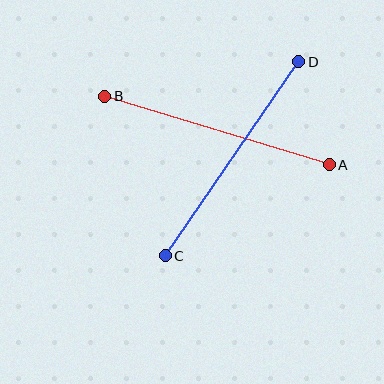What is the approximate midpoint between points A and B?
The midpoint is at approximately (217, 130) pixels.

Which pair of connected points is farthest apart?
Points C and D are farthest apart.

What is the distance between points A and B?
The distance is approximately 235 pixels.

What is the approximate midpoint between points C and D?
The midpoint is at approximately (232, 159) pixels.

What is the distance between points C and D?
The distance is approximately 235 pixels.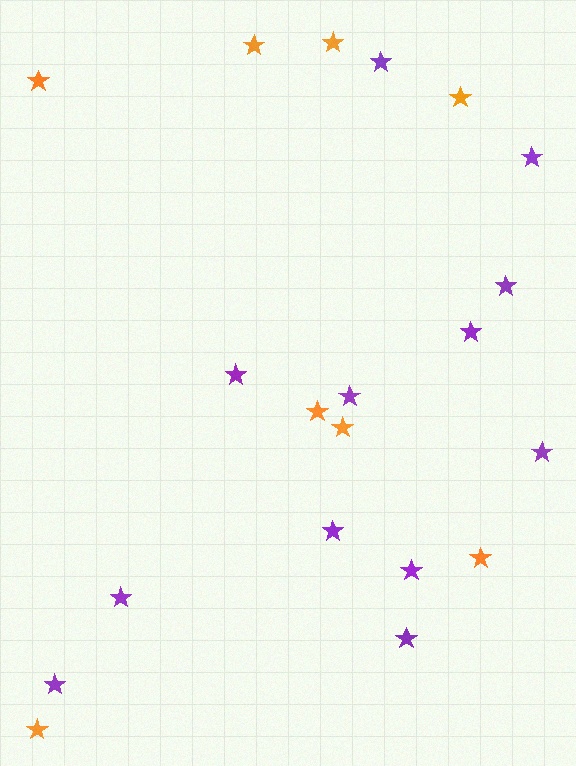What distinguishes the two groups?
There are 2 groups: one group of orange stars (8) and one group of purple stars (12).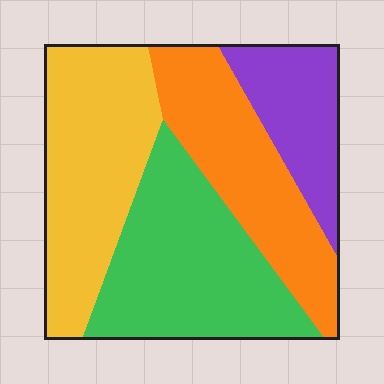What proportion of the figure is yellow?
Yellow covers about 30% of the figure.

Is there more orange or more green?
Green.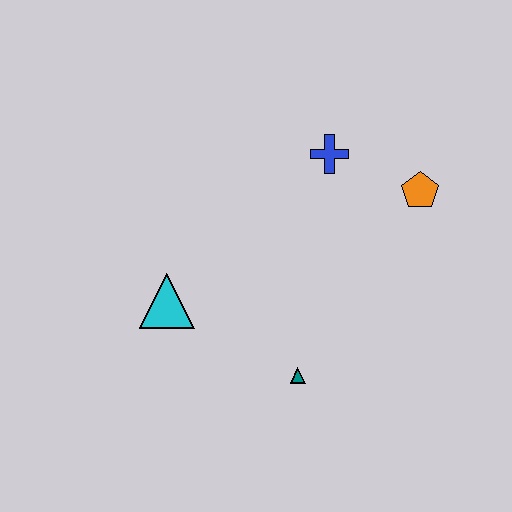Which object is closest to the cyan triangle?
The teal triangle is closest to the cyan triangle.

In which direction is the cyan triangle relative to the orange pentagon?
The cyan triangle is to the left of the orange pentagon.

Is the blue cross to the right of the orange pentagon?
No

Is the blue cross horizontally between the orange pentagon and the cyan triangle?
Yes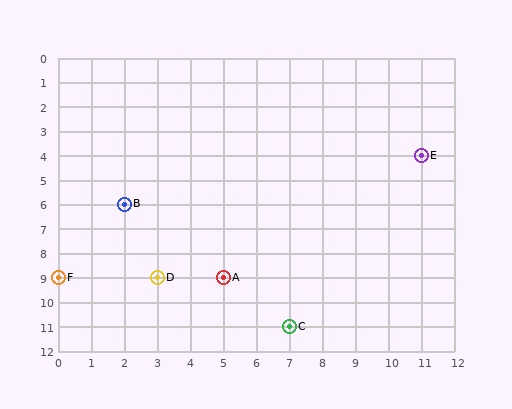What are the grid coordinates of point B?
Point B is at grid coordinates (2, 6).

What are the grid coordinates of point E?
Point E is at grid coordinates (11, 4).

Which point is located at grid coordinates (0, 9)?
Point F is at (0, 9).